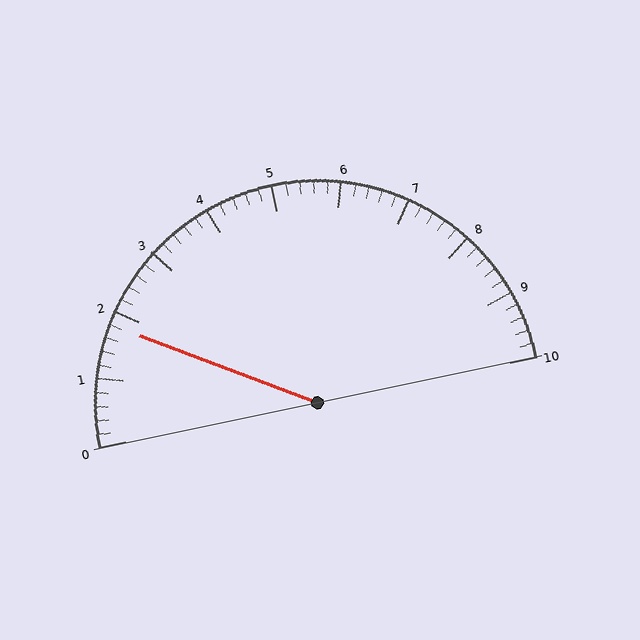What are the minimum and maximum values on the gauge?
The gauge ranges from 0 to 10.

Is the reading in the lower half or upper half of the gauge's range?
The reading is in the lower half of the range (0 to 10).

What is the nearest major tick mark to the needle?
The nearest major tick mark is 2.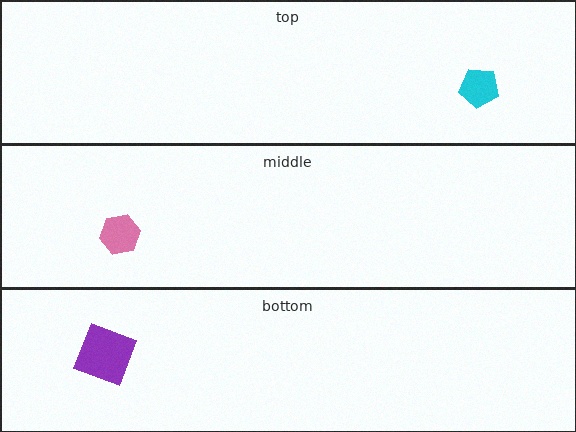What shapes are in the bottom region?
The purple square.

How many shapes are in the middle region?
1.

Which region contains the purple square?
The bottom region.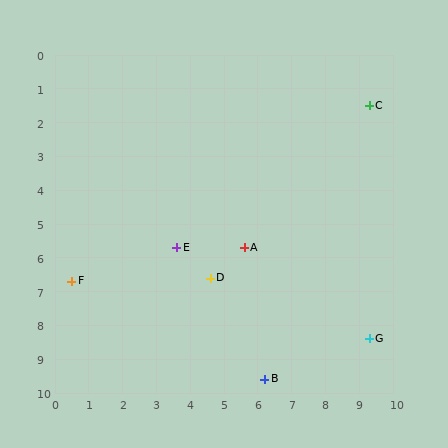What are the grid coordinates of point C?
Point C is at approximately (9.3, 1.5).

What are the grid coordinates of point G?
Point G is at approximately (9.3, 8.4).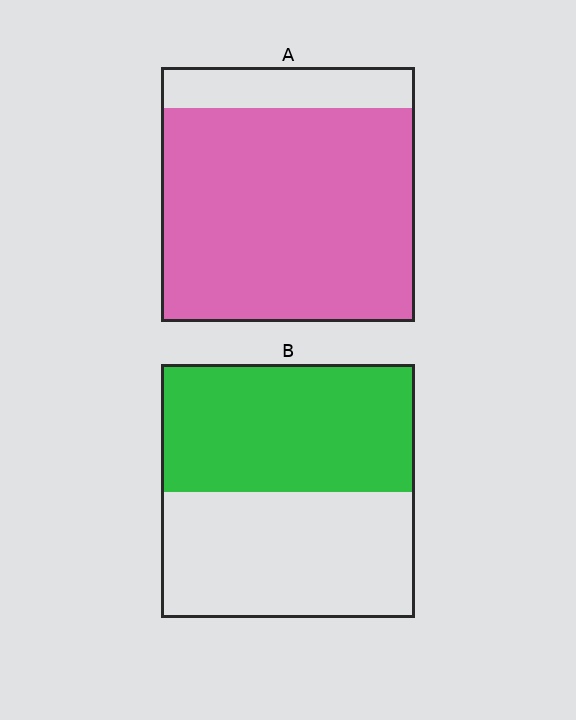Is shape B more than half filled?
Roughly half.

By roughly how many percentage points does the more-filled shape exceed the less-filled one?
By roughly 35 percentage points (A over B).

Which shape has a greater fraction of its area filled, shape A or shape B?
Shape A.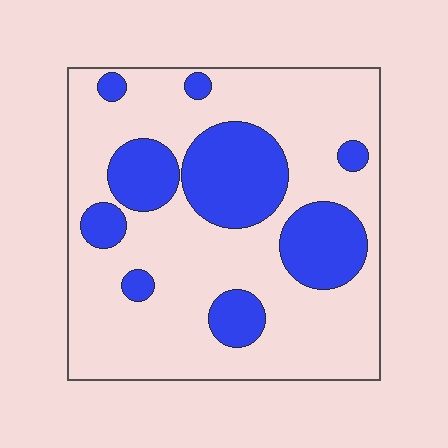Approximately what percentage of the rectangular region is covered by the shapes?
Approximately 25%.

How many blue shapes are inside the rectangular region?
9.